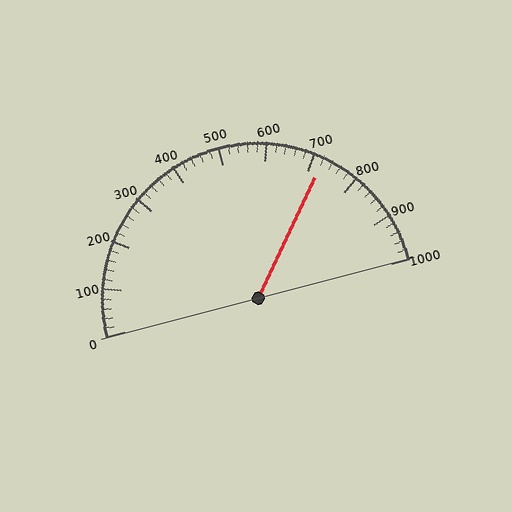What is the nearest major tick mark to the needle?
The nearest major tick mark is 700.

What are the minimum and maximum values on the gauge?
The gauge ranges from 0 to 1000.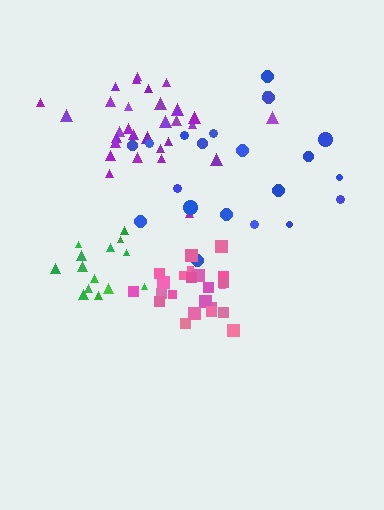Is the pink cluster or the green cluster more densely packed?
Pink.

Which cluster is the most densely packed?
Pink.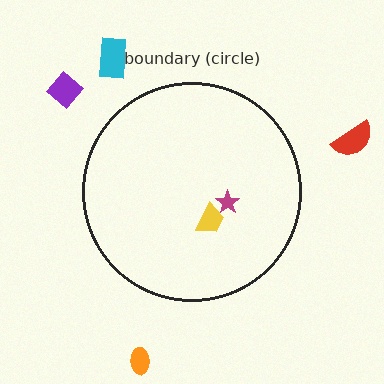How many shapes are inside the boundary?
2 inside, 4 outside.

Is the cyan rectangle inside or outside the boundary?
Outside.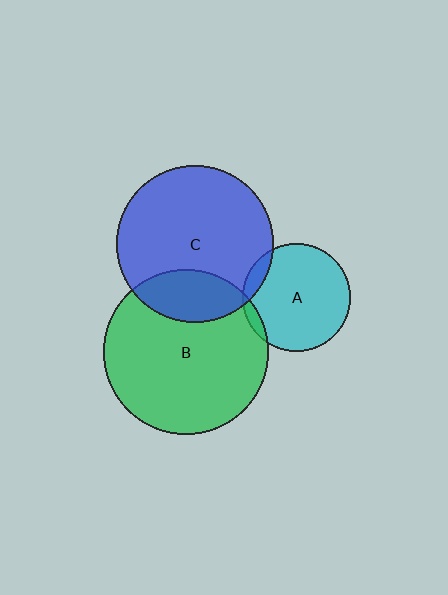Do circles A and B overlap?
Yes.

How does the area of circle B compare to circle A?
Approximately 2.3 times.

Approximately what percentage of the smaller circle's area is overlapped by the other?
Approximately 5%.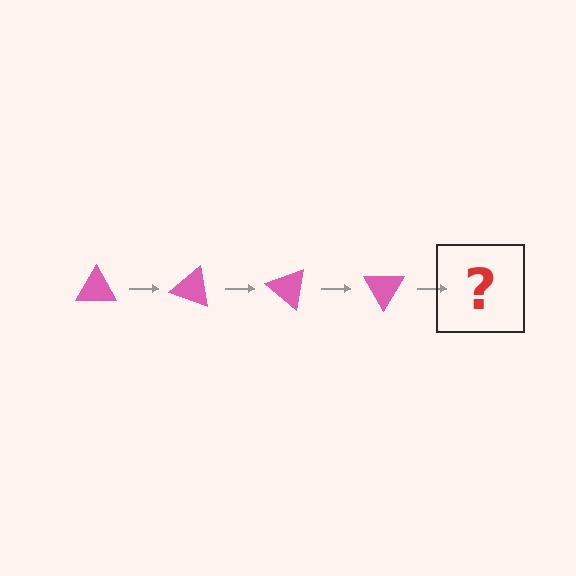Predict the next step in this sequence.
The next step is a pink triangle rotated 80 degrees.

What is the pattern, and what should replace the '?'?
The pattern is that the triangle rotates 20 degrees each step. The '?' should be a pink triangle rotated 80 degrees.